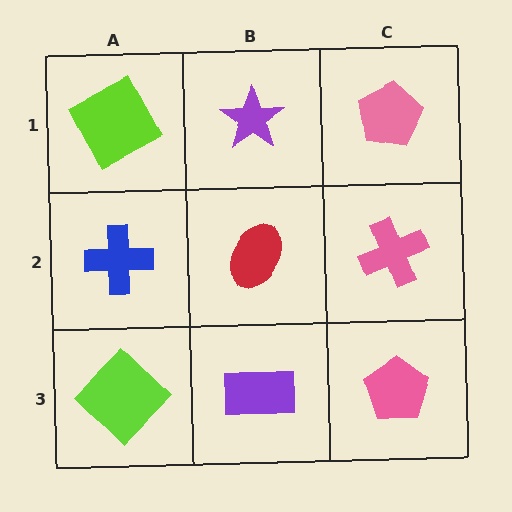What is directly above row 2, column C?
A pink pentagon.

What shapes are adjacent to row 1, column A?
A blue cross (row 2, column A), a purple star (row 1, column B).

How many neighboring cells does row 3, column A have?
2.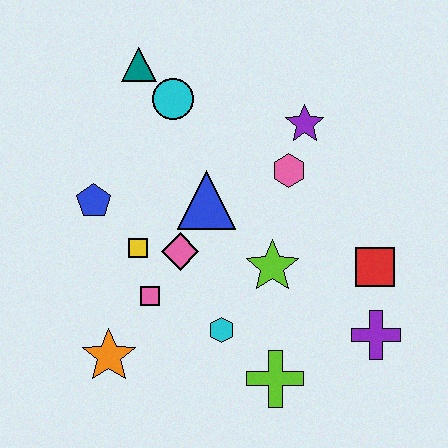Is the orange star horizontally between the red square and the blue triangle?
No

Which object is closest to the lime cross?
The cyan hexagon is closest to the lime cross.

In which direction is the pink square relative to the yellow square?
The pink square is below the yellow square.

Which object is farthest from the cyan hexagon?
The teal triangle is farthest from the cyan hexagon.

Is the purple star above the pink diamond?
Yes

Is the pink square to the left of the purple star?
Yes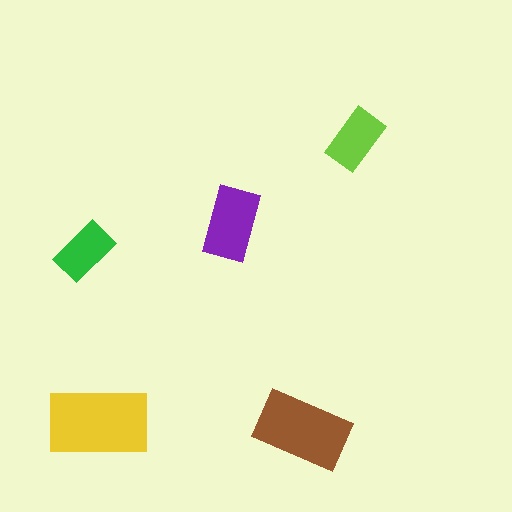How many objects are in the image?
There are 5 objects in the image.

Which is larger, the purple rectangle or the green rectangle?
The purple one.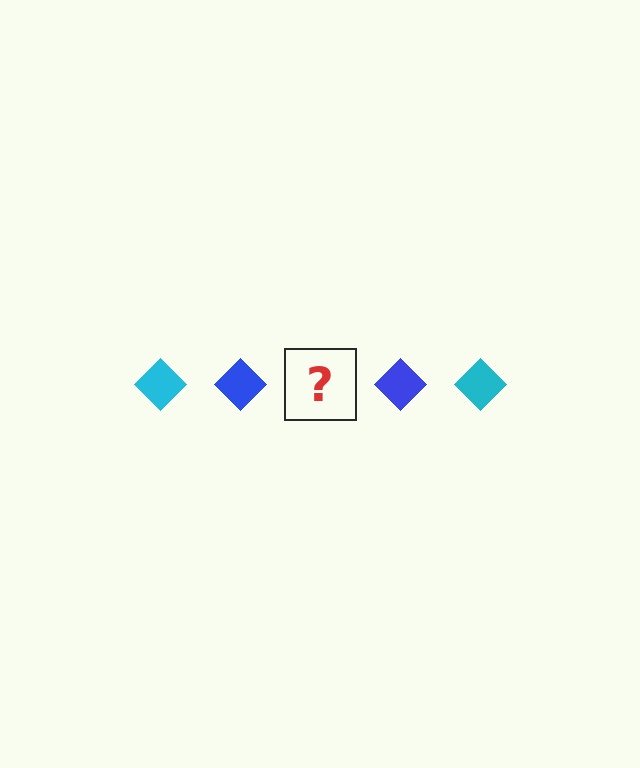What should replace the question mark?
The question mark should be replaced with a cyan diamond.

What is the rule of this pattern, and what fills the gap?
The rule is that the pattern cycles through cyan, blue diamonds. The gap should be filled with a cyan diamond.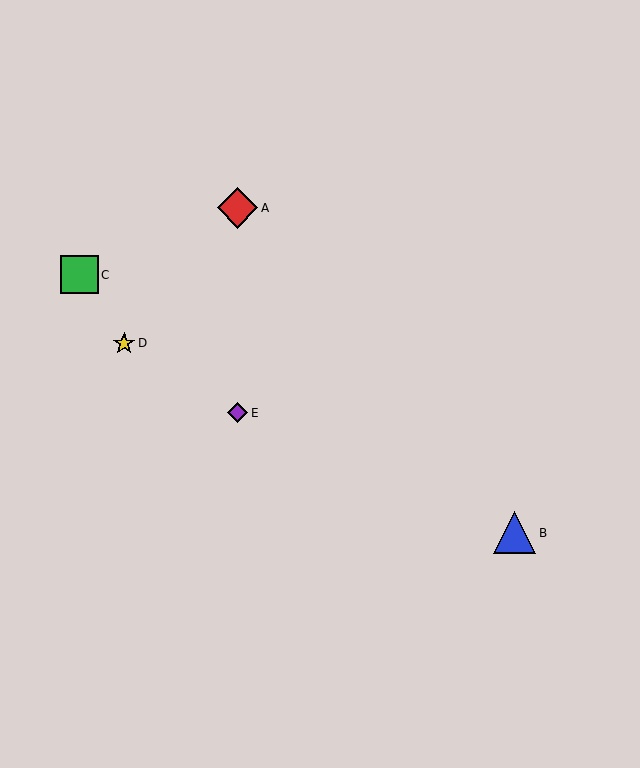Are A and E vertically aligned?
Yes, both are at x≈238.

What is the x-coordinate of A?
Object A is at x≈238.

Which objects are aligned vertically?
Objects A, E are aligned vertically.